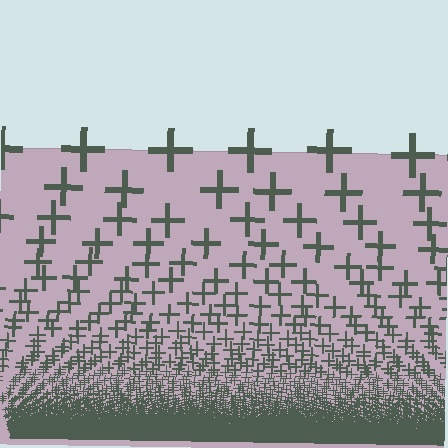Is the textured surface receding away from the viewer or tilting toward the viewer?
The surface appears to tilt toward the viewer. Texture elements get larger and sparser toward the top.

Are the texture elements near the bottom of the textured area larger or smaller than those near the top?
Smaller. The gradient is inverted — elements near the bottom are smaller and denser.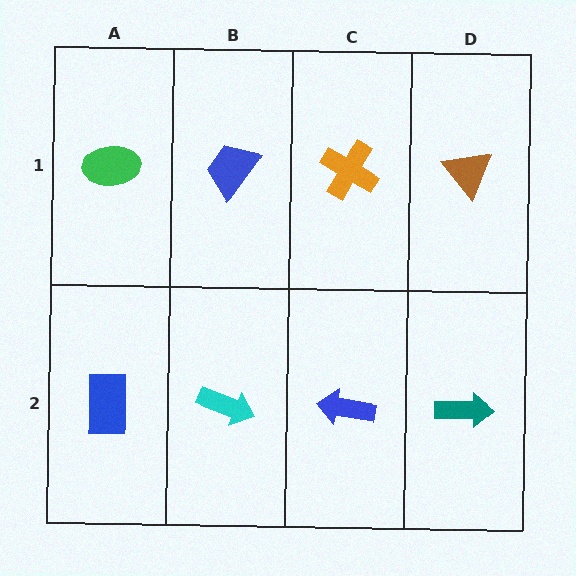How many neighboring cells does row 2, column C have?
3.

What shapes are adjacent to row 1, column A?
A blue rectangle (row 2, column A), a blue trapezoid (row 1, column B).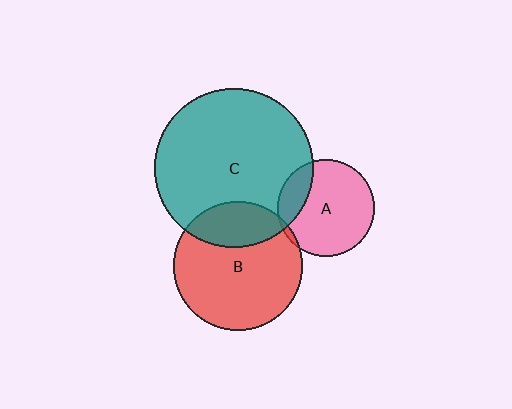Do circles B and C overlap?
Yes.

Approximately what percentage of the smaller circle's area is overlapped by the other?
Approximately 25%.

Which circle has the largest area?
Circle C (teal).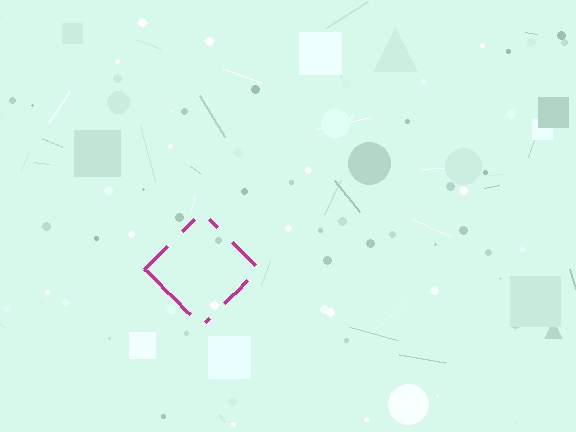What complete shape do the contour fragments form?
The contour fragments form a diamond.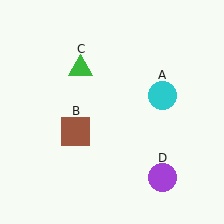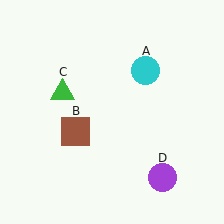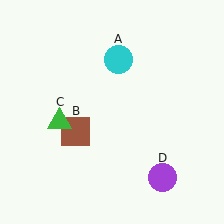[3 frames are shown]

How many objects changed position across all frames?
2 objects changed position: cyan circle (object A), green triangle (object C).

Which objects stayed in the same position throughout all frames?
Brown square (object B) and purple circle (object D) remained stationary.